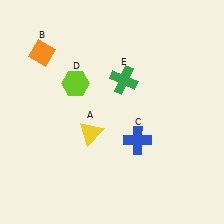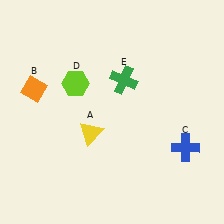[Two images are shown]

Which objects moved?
The objects that moved are: the orange diamond (B), the blue cross (C).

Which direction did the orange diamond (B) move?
The orange diamond (B) moved down.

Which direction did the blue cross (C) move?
The blue cross (C) moved right.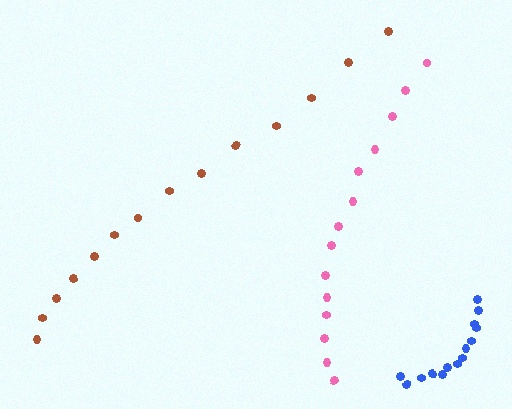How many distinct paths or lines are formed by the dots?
There are 3 distinct paths.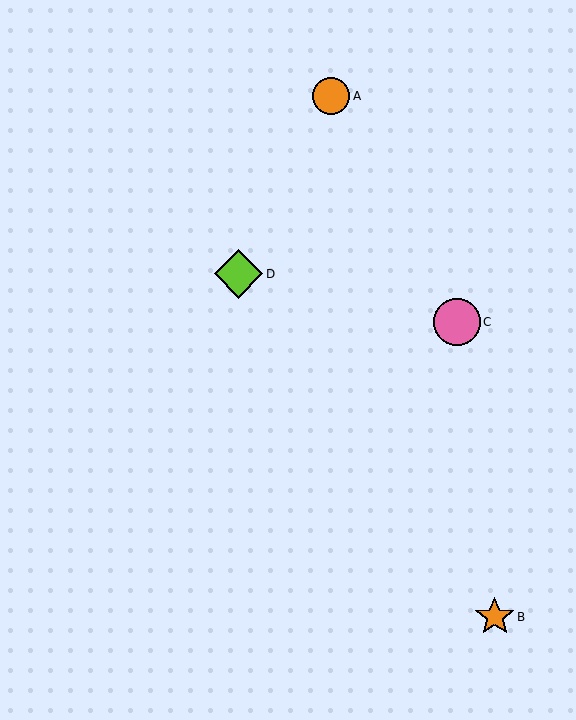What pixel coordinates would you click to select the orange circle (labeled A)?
Click at (331, 96) to select the orange circle A.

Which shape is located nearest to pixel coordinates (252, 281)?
The lime diamond (labeled D) at (238, 274) is nearest to that location.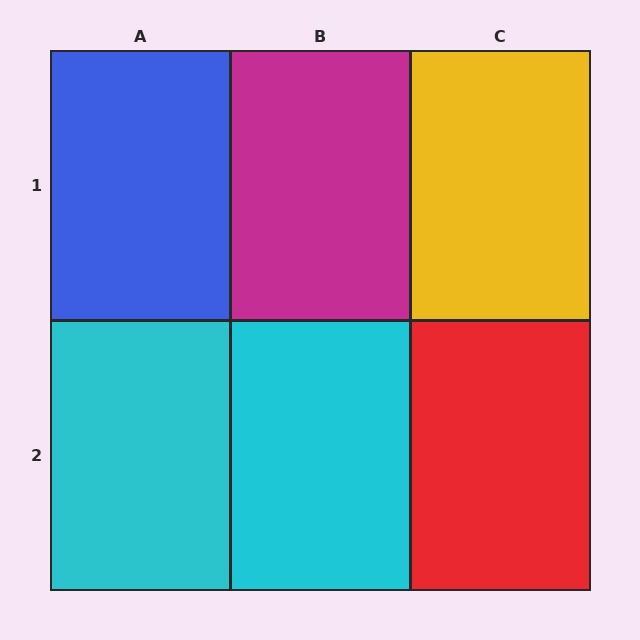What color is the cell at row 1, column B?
Magenta.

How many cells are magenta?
1 cell is magenta.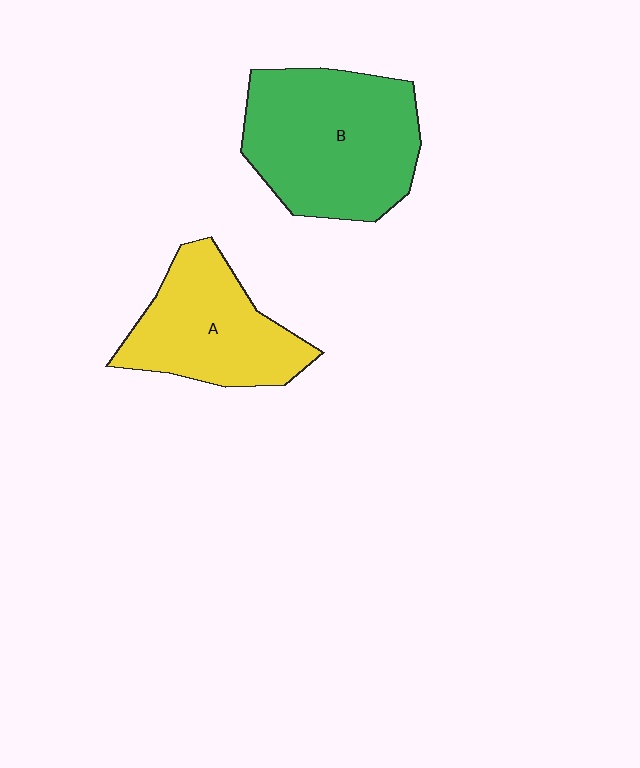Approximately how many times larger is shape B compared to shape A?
Approximately 1.4 times.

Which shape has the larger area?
Shape B (green).